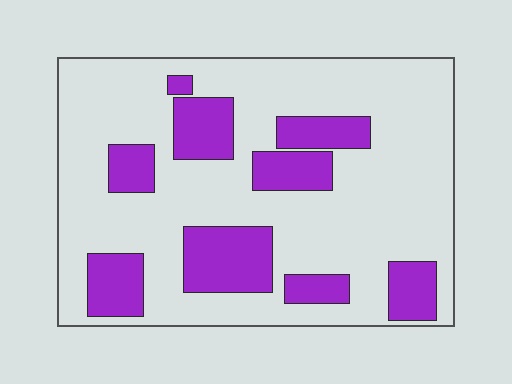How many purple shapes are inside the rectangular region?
9.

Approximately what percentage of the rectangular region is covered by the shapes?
Approximately 25%.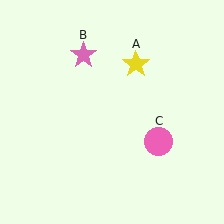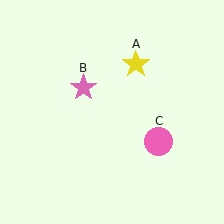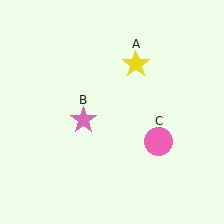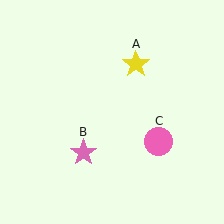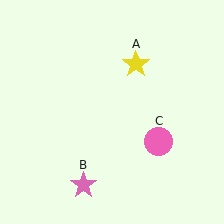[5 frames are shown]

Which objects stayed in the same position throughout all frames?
Yellow star (object A) and pink circle (object C) remained stationary.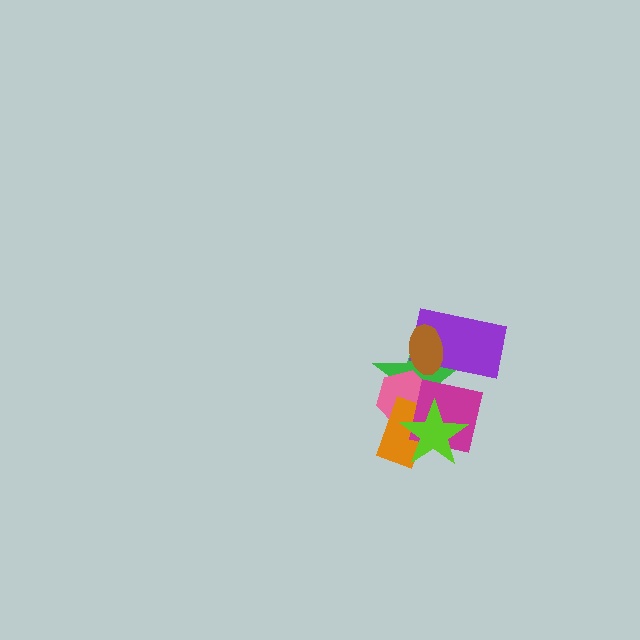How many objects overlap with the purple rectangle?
3 objects overlap with the purple rectangle.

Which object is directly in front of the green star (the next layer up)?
The pink hexagon is directly in front of the green star.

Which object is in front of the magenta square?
The lime star is in front of the magenta square.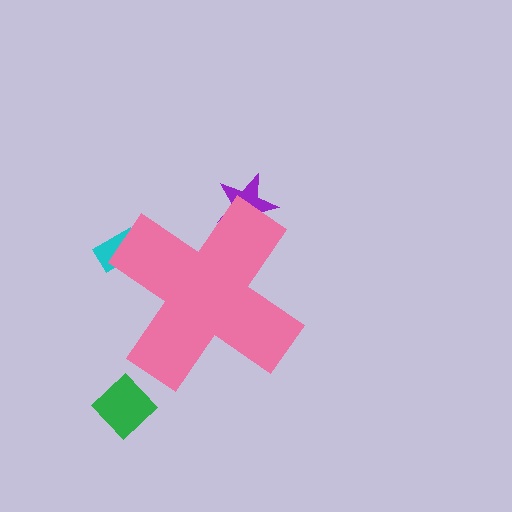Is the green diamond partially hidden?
No, the green diamond is fully visible.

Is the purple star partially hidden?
Yes, the purple star is partially hidden behind the pink cross.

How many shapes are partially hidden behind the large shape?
2 shapes are partially hidden.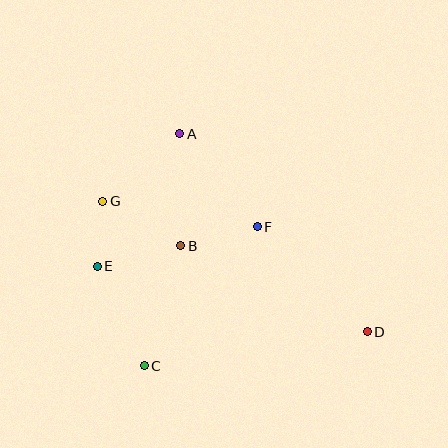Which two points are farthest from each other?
Points D and G are farthest from each other.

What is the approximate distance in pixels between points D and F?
The distance between D and F is approximately 152 pixels.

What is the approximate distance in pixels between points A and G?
The distance between A and G is approximately 103 pixels.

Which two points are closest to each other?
Points E and G are closest to each other.